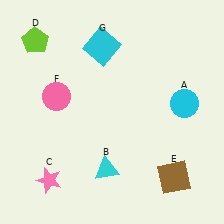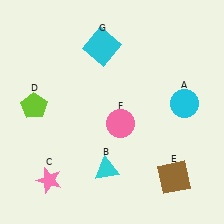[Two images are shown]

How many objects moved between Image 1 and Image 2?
2 objects moved between the two images.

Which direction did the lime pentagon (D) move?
The lime pentagon (D) moved down.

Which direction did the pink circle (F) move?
The pink circle (F) moved right.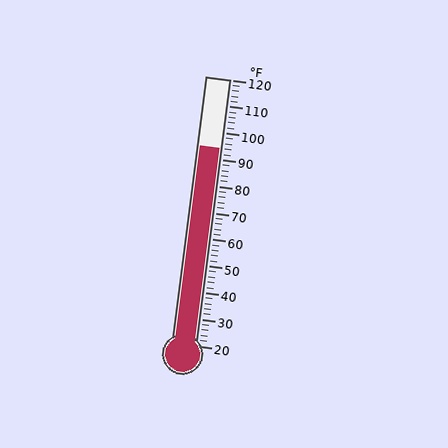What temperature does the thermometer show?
The thermometer shows approximately 94°F.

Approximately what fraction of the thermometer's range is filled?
The thermometer is filled to approximately 75% of its range.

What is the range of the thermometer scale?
The thermometer scale ranges from 20°F to 120°F.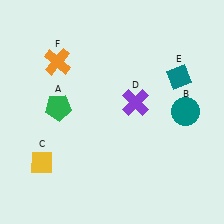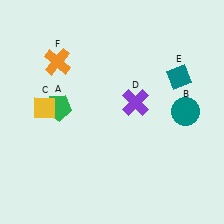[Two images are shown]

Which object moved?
The yellow diamond (C) moved up.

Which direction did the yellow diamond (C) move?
The yellow diamond (C) moved up.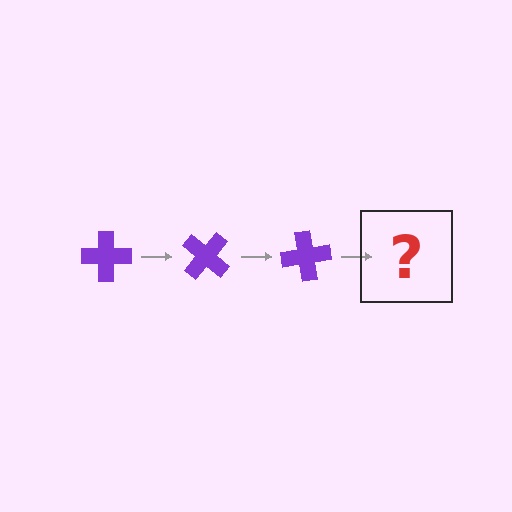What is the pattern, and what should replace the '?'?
The pattern is that the cross rotates 40 degrees each step. The '?' should be a purple cross rotated 120 degrees.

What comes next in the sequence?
The next element should be a purple cross rotated 120 degrees.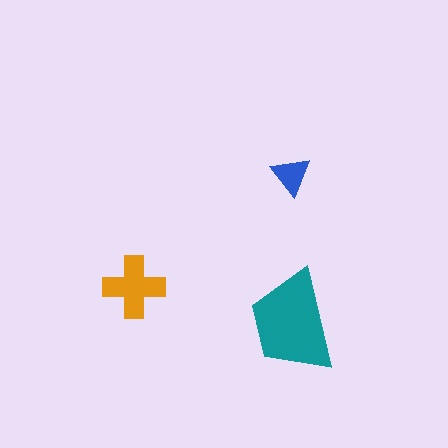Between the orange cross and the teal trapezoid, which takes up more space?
The teal trapezoid.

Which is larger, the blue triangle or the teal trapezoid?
The teal trapezoid.